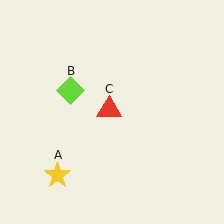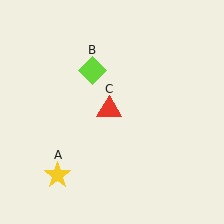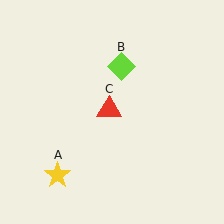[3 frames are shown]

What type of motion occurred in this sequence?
The lime diamond (object B) rotated clockwise around the center of the scene.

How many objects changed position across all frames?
1 object changed position: lime diamond (object B).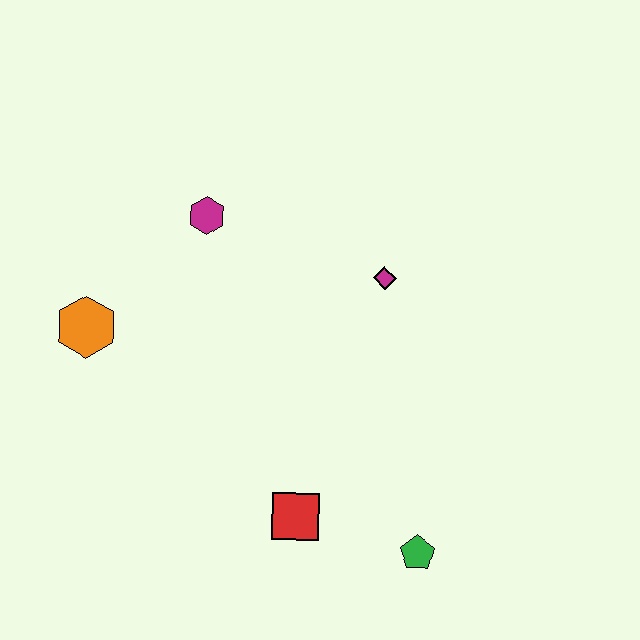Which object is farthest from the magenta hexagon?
The green pentagon is farthest from the magenta hexagon.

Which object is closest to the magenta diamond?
The magenta hexagon is closest to the magenta diamond.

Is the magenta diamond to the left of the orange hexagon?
No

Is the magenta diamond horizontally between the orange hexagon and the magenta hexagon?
No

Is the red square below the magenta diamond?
Yes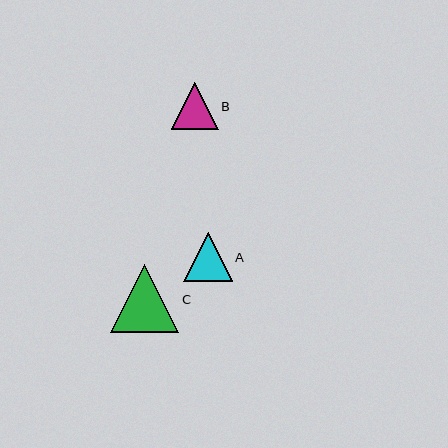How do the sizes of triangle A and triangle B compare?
Triangle A and triangle B are approximately the same size.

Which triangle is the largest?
Triangle C is the largest with a size of approximately 68 pixels.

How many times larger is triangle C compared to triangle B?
Triangle C is approximately 1.4 times the size of triangle B.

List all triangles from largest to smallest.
From largest to smallest: C, A, B.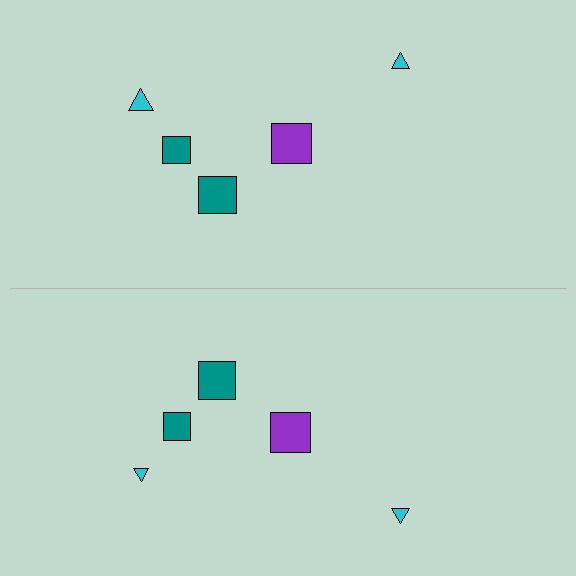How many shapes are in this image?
There are 10 shapes in this image.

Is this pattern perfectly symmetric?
No, the pattern is not perfectly symmetric. The cyan triangle on the bottom side has a different size than its mirror counterpart.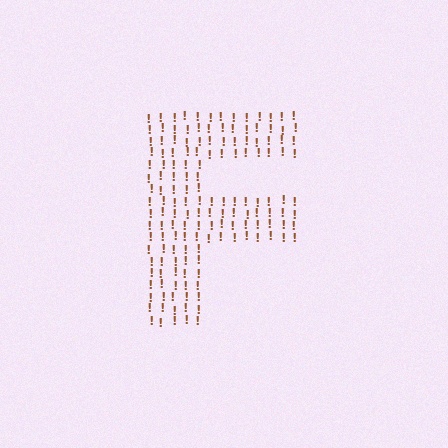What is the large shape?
The large shape is the letter F.